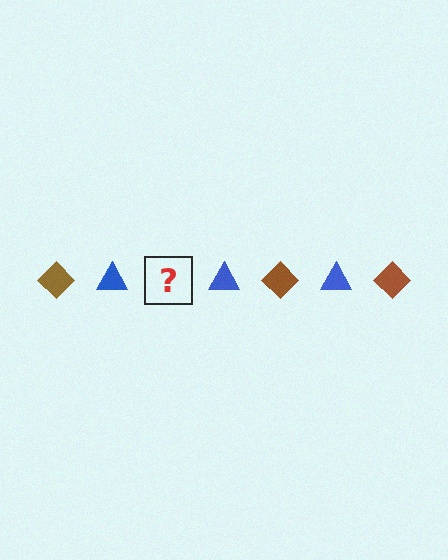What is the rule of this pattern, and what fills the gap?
The rule is that the pattern alternates between brown diamond and blue triangle. The gap should be filled with a brown diamond.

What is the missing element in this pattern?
The missing element is a brown diamond.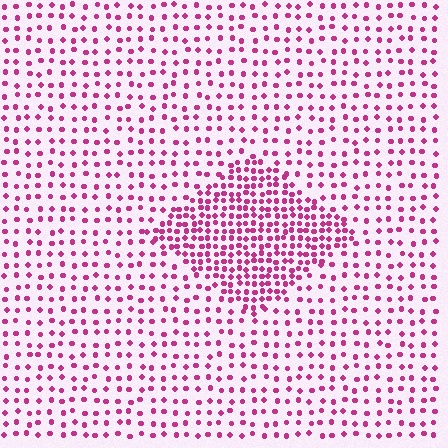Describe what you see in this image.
The image contains small magenta elements arranged at two different densities. A diamond-shaped region is visible where the elements are more densely packed than the surrounding area.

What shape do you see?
I see a diamond.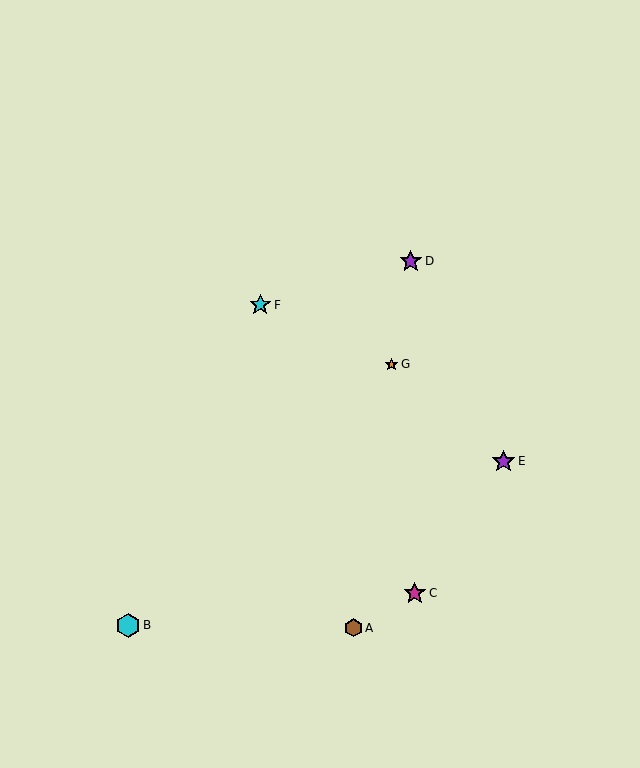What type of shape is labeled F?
Shape F is a cyan star.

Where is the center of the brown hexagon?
The center of the brown hexagon is at (353, 628).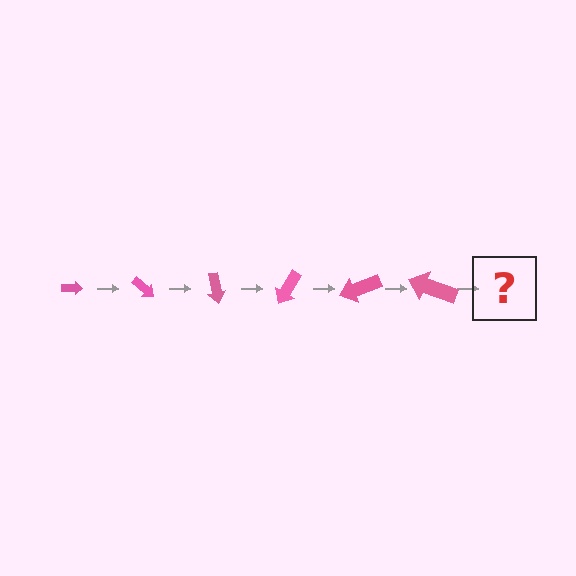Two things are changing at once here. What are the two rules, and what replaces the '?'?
The two rules are that the arrow grows larger each step and it rotates 40 degrees each step. The '?' should be an arrow, larger than the previous one and rotated 240 degrees from the start.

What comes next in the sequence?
The next element should be an arrow, larger than the previous one and rotated 240 degrees from the start.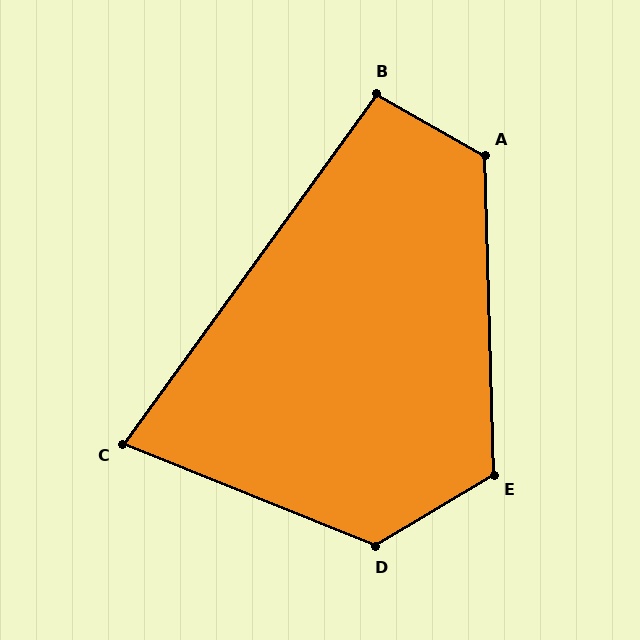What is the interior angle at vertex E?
Approximately 119 degrees (obtuse).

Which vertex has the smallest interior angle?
C, at approximately 76 degrees.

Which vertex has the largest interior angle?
D, at approximately 127 degrees.